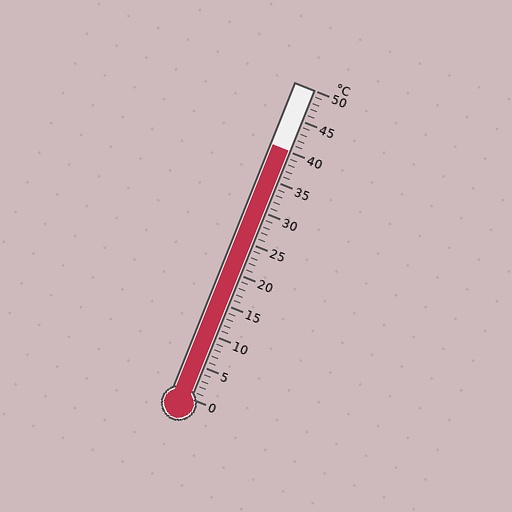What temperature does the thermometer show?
The thermometer shows approximately 40°C.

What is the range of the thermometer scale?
The thermometer scale ranges from 0°C to 50°C.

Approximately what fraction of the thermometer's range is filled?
The thermometer is filled to approximately 80% of its range.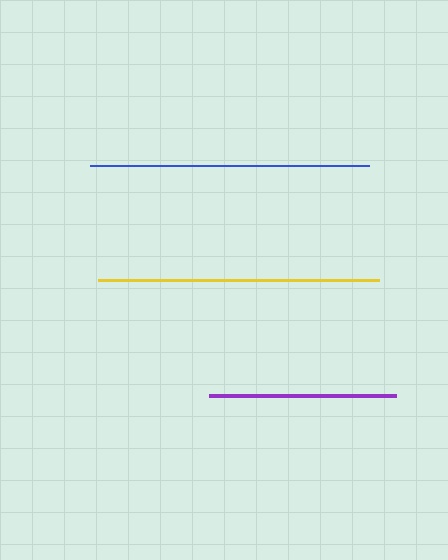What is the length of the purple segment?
The purple segment is approximately 187 pixels long.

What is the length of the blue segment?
The blue segment is approximately 279 pixels long.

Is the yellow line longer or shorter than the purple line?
The yellow line is longer than the purple line.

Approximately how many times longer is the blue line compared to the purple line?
The blue line is approximately 1.5 times the length of the purple line.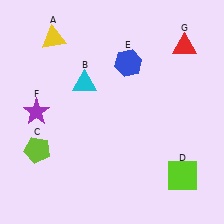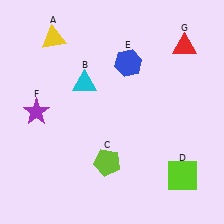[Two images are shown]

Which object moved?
The lime pentagon (C) moved right.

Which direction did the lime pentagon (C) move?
The lime pentagon (C) moved right.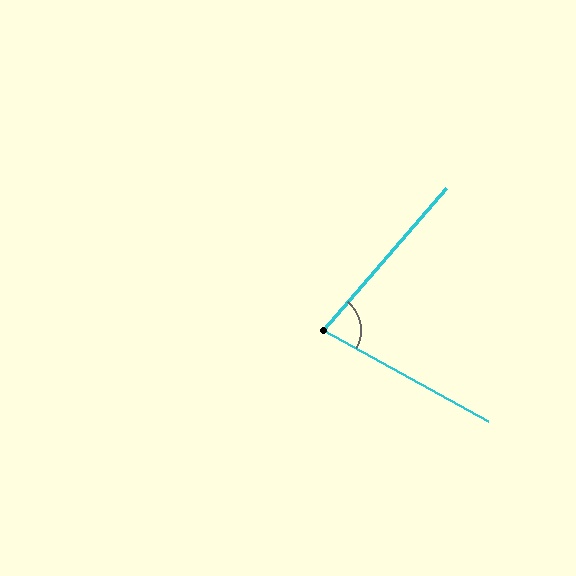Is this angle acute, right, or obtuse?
It is acute.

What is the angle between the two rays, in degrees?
Approximately 78 degrees.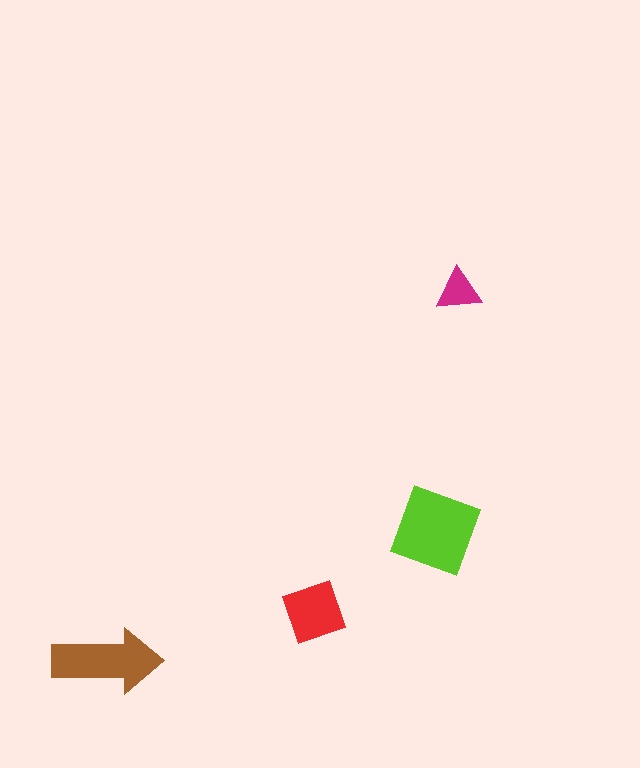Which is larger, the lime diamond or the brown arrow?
The lime diamond.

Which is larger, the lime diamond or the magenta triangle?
The lime diamond.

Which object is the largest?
The lime diamond.